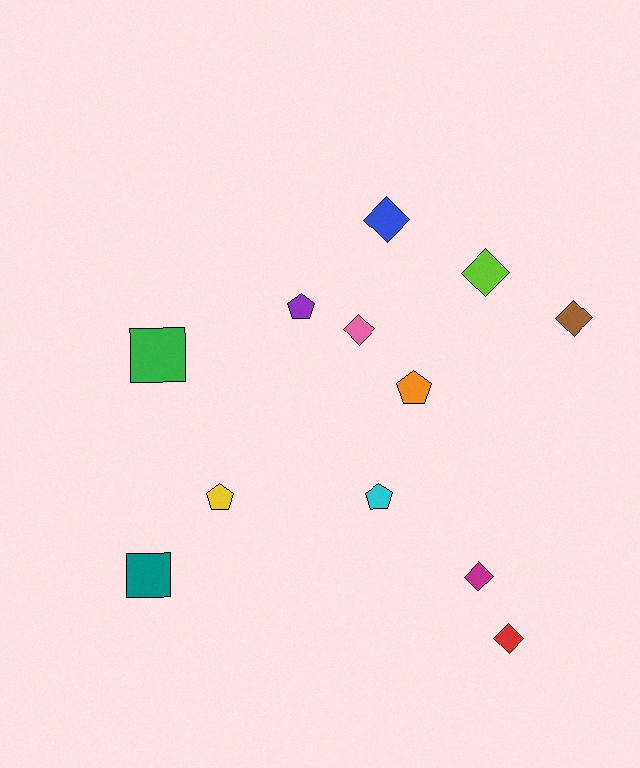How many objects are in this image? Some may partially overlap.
There are 12 objects.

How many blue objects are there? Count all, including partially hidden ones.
There is 1 blue object.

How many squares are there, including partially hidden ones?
There are 2 squares.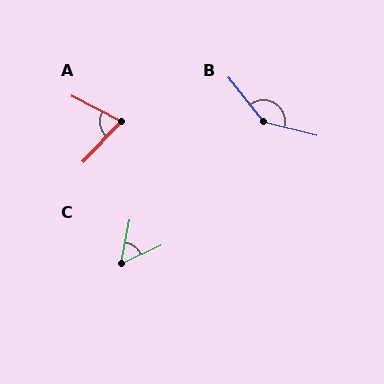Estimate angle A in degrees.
Approximately 73 degrees.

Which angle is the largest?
B, at approximately 142 degrees.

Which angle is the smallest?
C, at approximately 53 degrees.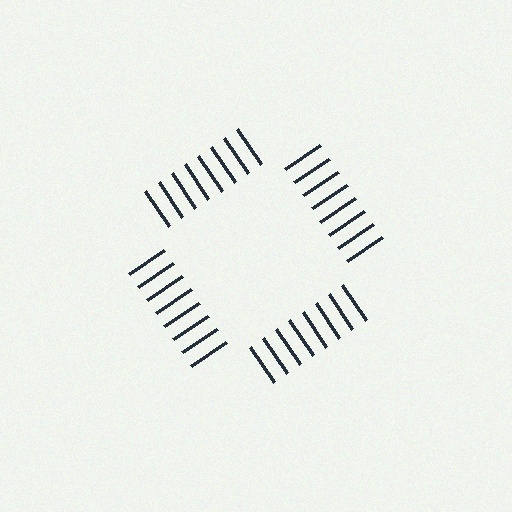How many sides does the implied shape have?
4 sides — the line-ends trace a square.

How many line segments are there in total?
32 — 8 along each of the 4 edges.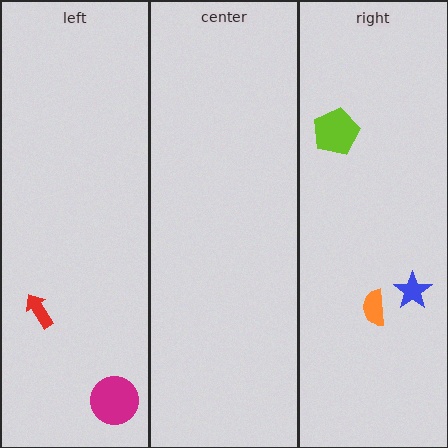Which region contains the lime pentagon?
The right region.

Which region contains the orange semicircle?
The right region.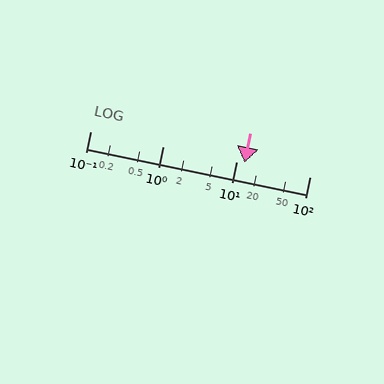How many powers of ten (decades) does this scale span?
The scale spans 3 decades, from 0.1 to 100.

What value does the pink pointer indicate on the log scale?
The pointer indicates approximately 13.